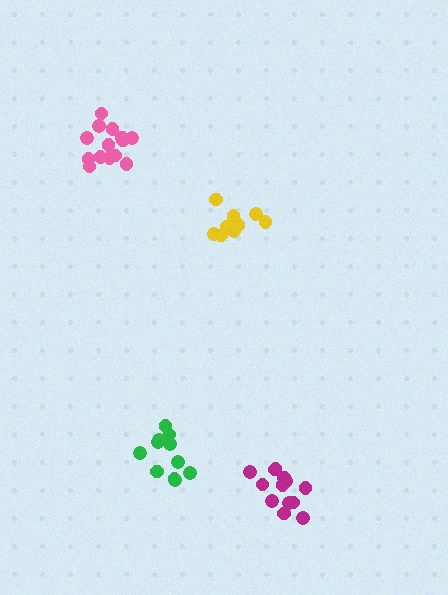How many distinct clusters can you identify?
There are 4 distinct clusters.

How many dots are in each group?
Group 1: 14 dots, Group 2: 11 dots, Group 3: 11 dots, Group 4: 13 dots (49 total).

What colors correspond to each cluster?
The clusters are colored: pink, green, yellow, magenta.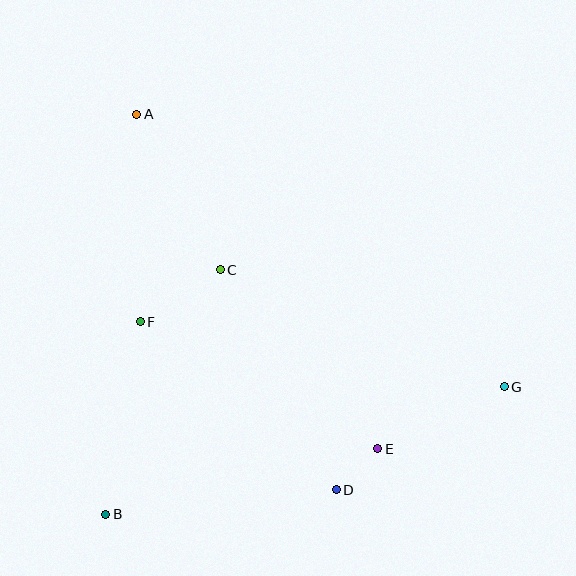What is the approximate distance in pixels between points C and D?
The distance between C and D is approximately 249 pixels.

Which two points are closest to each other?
Points D and E are closest to each other.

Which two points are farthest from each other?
Points A and G are farthest from each other.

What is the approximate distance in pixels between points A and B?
The distance between A and B is approximately 401 pixels.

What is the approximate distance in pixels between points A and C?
The distance between A and C is approximately 176 pixels.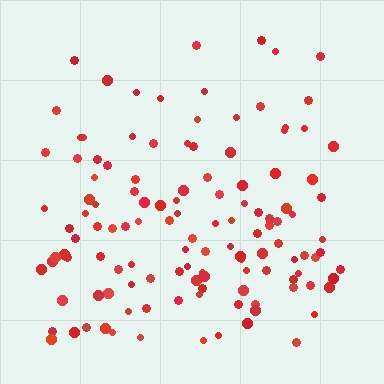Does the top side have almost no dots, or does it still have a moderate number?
Still a moderate number, just noticeably fewer than the bottom.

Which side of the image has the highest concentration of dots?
The bottom.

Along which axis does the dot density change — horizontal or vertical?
Vertical.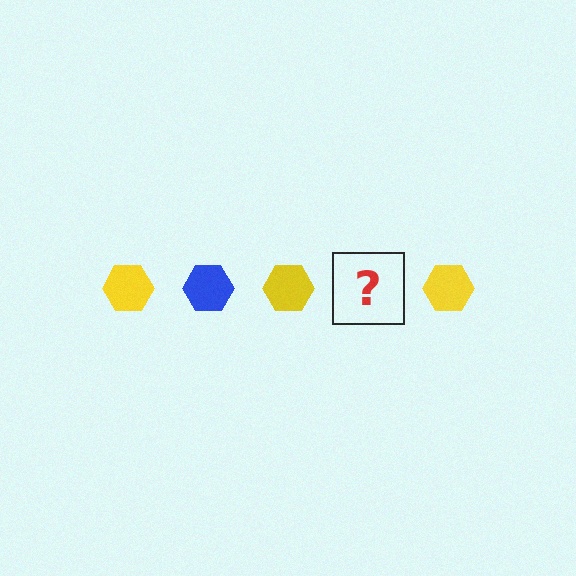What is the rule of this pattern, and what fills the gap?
The rule is that the pattern cycles through yellow, blue hexagons. The gap should be filled with a blue hexagon.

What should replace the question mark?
The question mark should be replaced with a blue hexagon.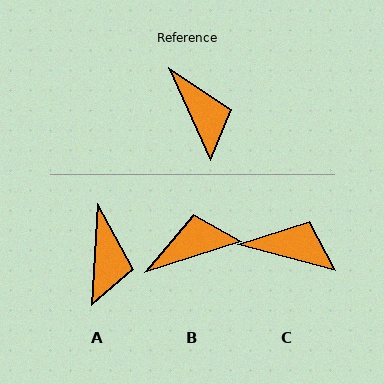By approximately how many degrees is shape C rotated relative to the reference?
Approximately 51 degrees counter-clockwise.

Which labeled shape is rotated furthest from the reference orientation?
B, about 83 degrees away.